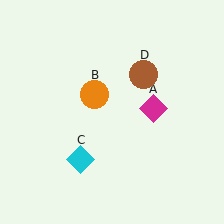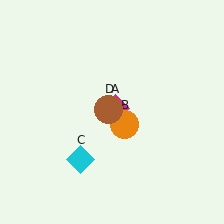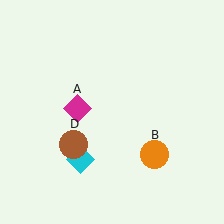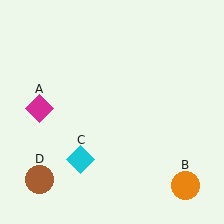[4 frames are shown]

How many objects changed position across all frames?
3 objects changed position: magenta diamond (object A), orange circle (object B), brown circle (object D).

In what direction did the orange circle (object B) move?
The orange circle (object B) moved down and to the right.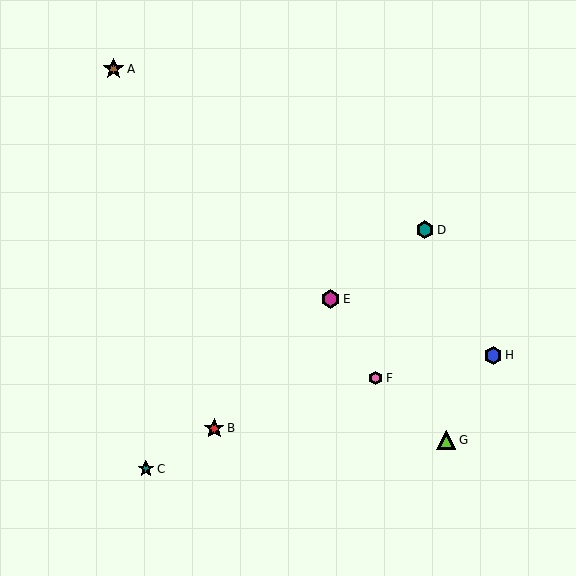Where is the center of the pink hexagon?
The center of the pink hexagon is at (376, 378).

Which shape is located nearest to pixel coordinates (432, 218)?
The teal hexagon (labeled D) at (425, 230) is nearest to that location.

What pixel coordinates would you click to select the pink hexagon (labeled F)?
Click at (376, 378) to select the pink hexagon F.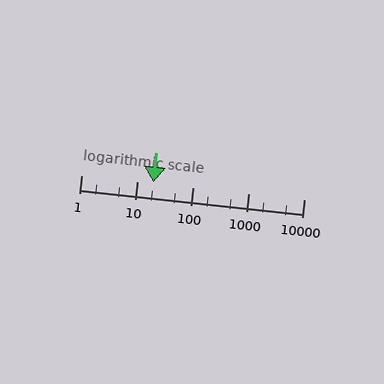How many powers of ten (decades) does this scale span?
The scale spans 4 decades, from 1 to 10000.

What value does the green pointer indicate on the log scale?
The pointer indicates approximately 20.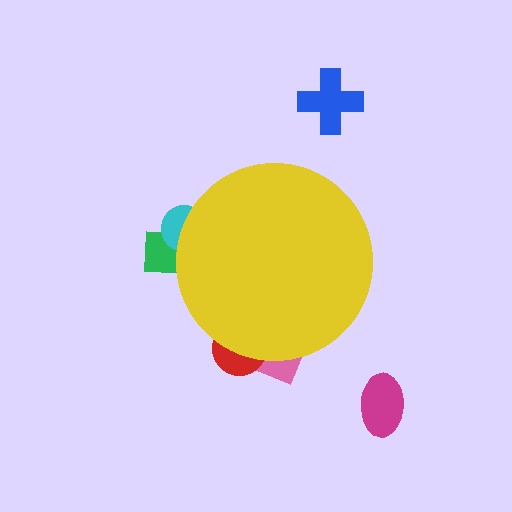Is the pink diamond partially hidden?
Yes, the pink diamond is partially hidden behind the yellow circle.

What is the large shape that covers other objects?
A yellow circle.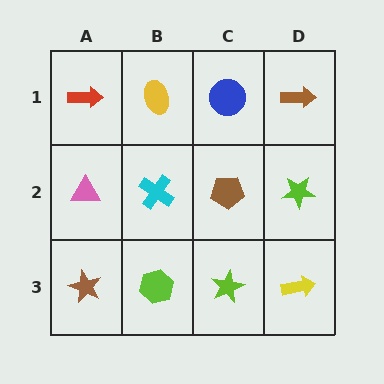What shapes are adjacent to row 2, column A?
A red arrow (row 1, column A), a brown star (row 3, column A), a cyan cross (row 2, column B).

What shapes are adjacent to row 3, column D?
A lime star (row 2, column D), a lime star (row 3, column C).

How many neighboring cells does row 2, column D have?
3.